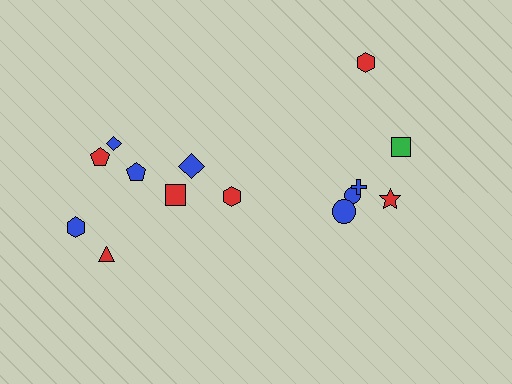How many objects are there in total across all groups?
There are 14 objects.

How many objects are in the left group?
There are 8 objects.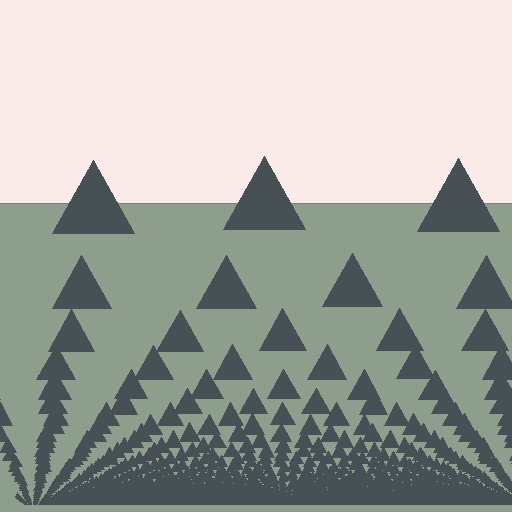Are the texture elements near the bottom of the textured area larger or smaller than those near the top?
Smaller. The gradient is inverted — elements near the bottom are smaller and denser.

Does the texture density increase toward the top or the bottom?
Density increases toward the bottom.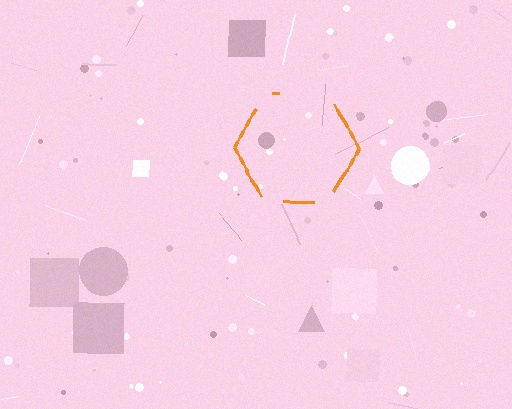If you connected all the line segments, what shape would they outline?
They would outline a hexagon.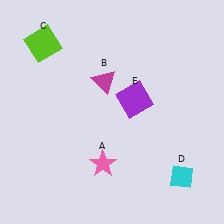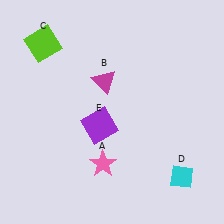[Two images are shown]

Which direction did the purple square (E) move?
The purple square (E) moved left.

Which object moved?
The purple square (E) moved left.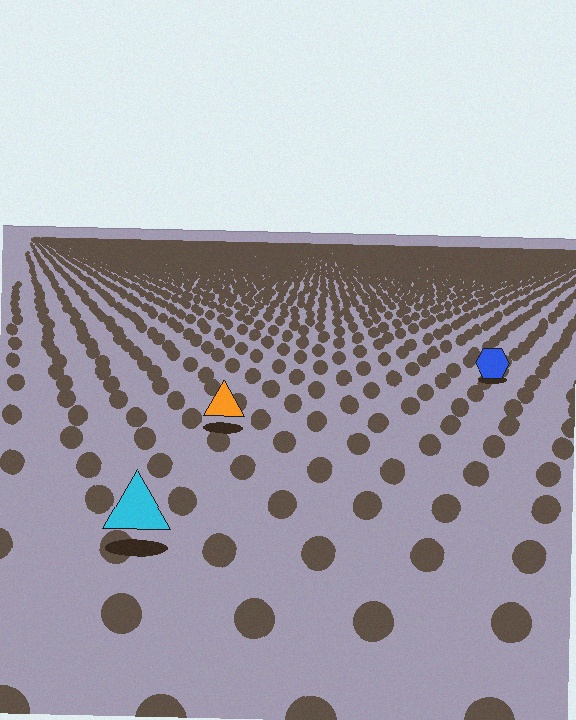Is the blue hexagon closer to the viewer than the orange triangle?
No. The orange triangle is closer — you can tell from the texture gradient: the ground texture is coarser near it.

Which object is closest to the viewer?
The cyan triangle is closest. The texture marks near it are larger and more spread out.